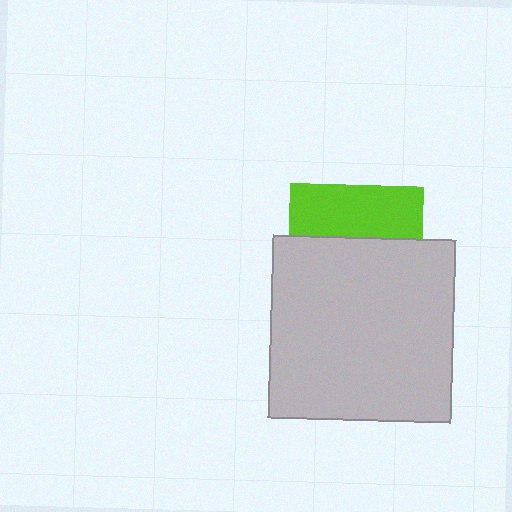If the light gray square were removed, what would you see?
You would see the complete lime square.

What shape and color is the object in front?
The object in front is a light gray square.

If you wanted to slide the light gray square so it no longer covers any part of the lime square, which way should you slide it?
Slide it down — that is the most direct way to separate the two shapes.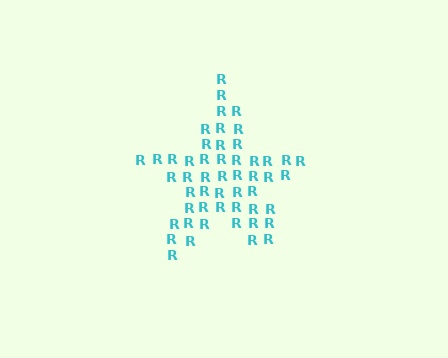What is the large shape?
The large shape is a star.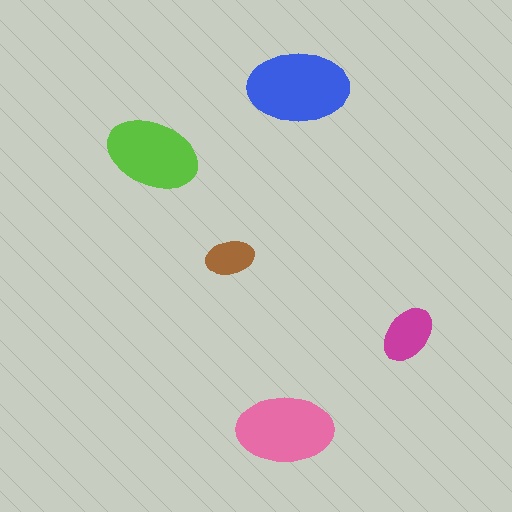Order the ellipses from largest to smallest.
the blue one, the pink one, the lime one, the magenta one, the brown one.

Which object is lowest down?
The pink ellipse is bottommost.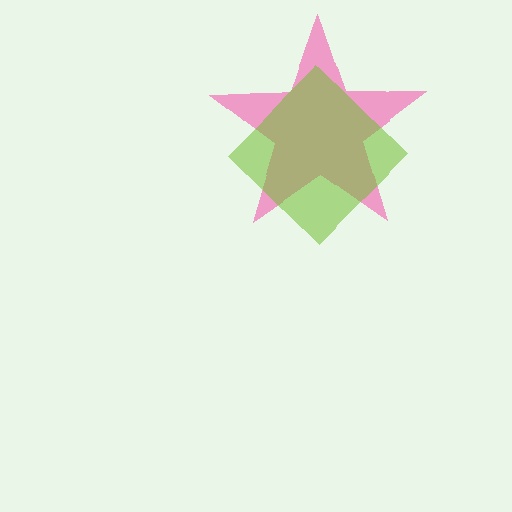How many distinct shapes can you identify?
There are 2 distinct shapes: a pink star, a lime diamond.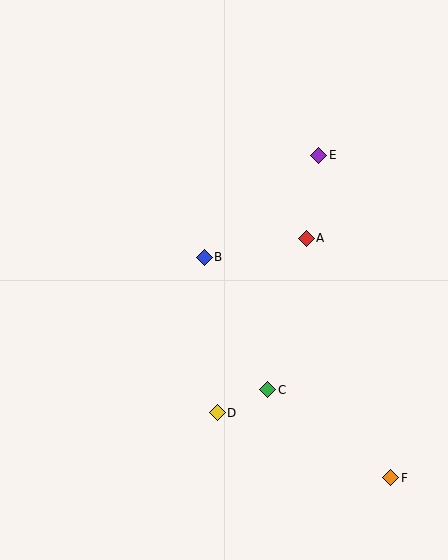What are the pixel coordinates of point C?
Point C is at (268, 390).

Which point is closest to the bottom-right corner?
Point F is closest to the bottom-right corner.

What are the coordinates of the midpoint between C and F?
The midpoint between C and F is at (329, 434).